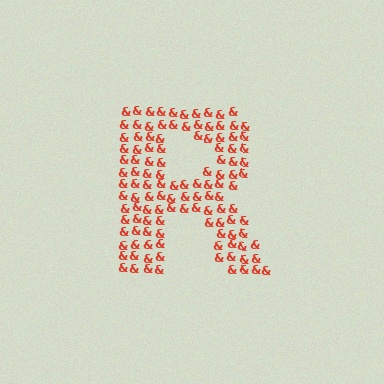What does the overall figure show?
The overall figure shows the letter R.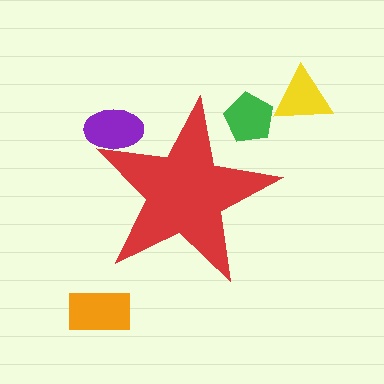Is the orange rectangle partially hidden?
No, the orange rectangle is fully visible.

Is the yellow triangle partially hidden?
No, the yellow triangle is fully visible.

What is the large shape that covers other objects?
A red star.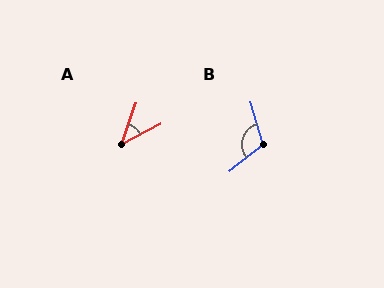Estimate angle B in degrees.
Approximately 113 degrees.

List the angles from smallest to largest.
A (43°), B (113°).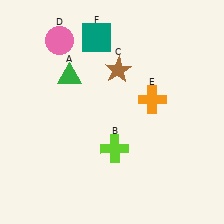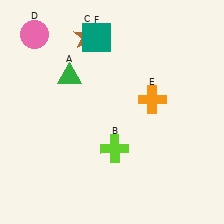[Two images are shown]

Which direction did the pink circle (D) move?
The pink circle (D) moved left.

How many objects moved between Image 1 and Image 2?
2 objects moved between the two images.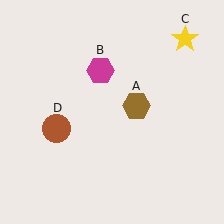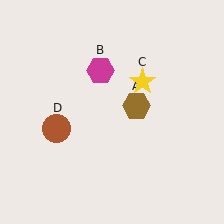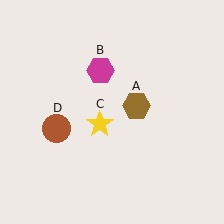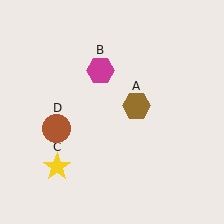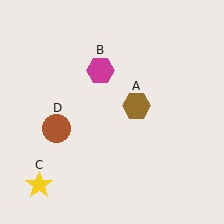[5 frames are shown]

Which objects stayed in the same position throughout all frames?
Brown hexagon (object A) and magenta hexagon (object B) and brown circle (object D) remained stationary.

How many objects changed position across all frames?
1 object changed position: yellow star (object C).